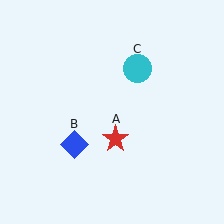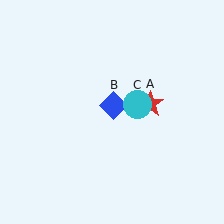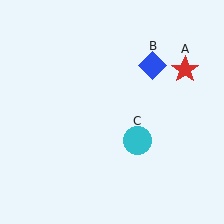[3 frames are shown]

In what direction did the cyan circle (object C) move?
The cyan circle (object C) moved down.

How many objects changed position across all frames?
3 objects changed position: red star (object A), blue diamond (object B), cyan circle (object C).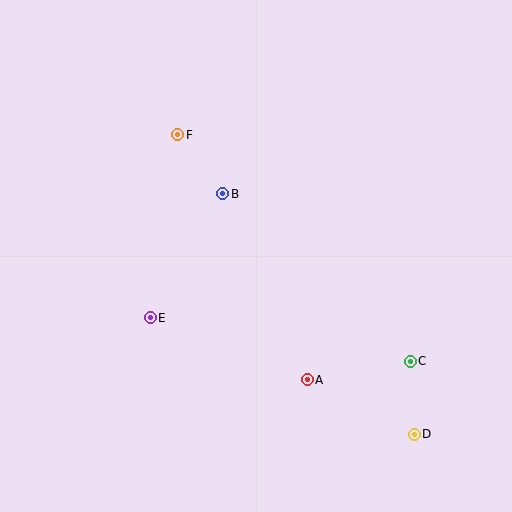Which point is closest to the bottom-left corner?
Point E is closest to the bottom-left corner.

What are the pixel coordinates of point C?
Point C is at (410, 361).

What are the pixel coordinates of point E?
Point E is at (150, 318).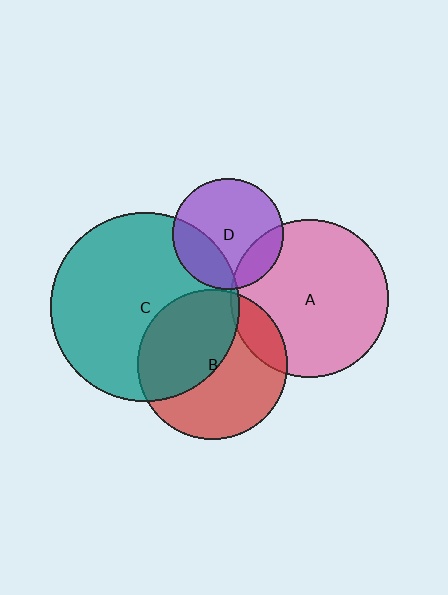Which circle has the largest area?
Circle C (teal).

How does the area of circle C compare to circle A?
Approximately 1.4 times.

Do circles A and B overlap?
Yes.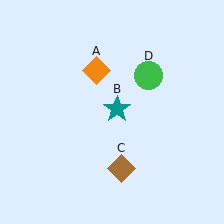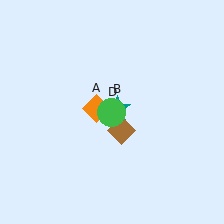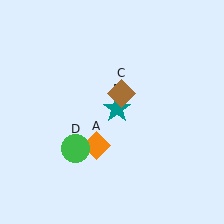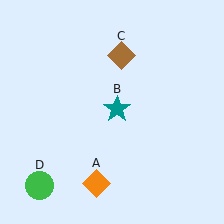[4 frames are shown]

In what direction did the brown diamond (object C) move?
The brown diamond (object C) moved up.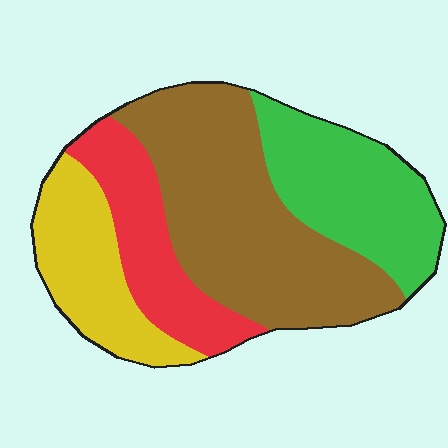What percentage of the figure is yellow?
Yellow takes up about one sixth (1/6) of the figure.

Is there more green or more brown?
Brown.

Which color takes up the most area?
Brown, at roughly 40%.